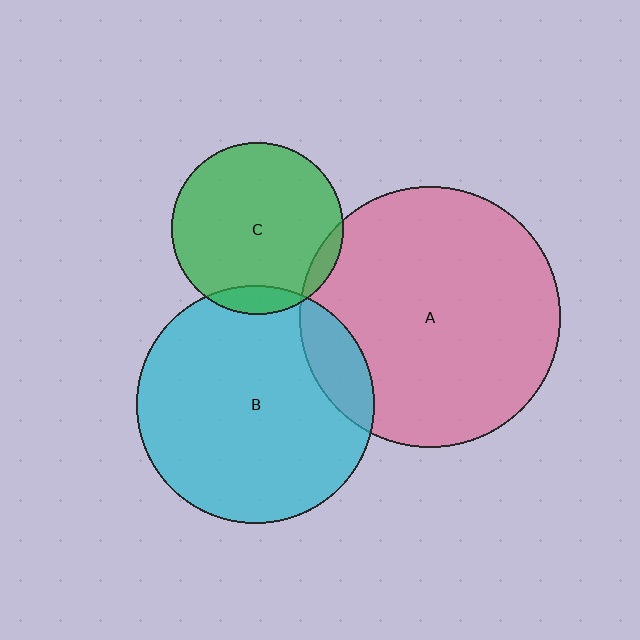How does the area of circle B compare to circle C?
Approximately 1.9 times.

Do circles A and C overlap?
Yes.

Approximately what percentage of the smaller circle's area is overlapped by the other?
Approximately 5%.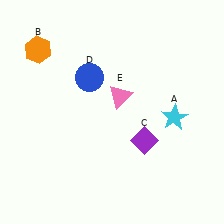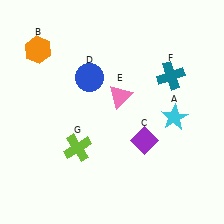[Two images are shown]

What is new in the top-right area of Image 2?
A teal cross (F) was added in the top-right area of Image 2.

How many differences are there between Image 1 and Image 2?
There are 2 differences between the two images.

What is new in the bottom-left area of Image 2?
A lime cross (G) was added in the bottom-left area of Image 2.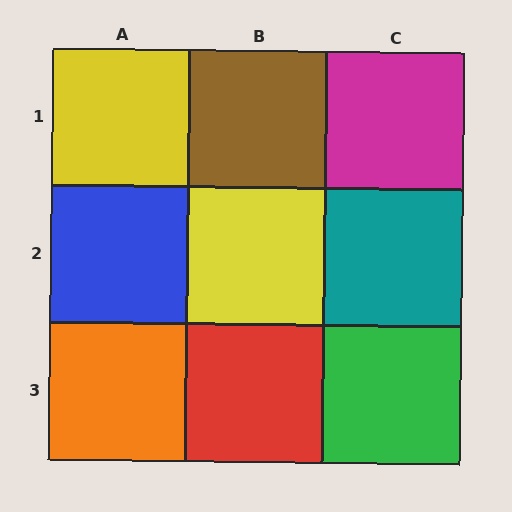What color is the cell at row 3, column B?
Red.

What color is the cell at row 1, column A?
Yellow.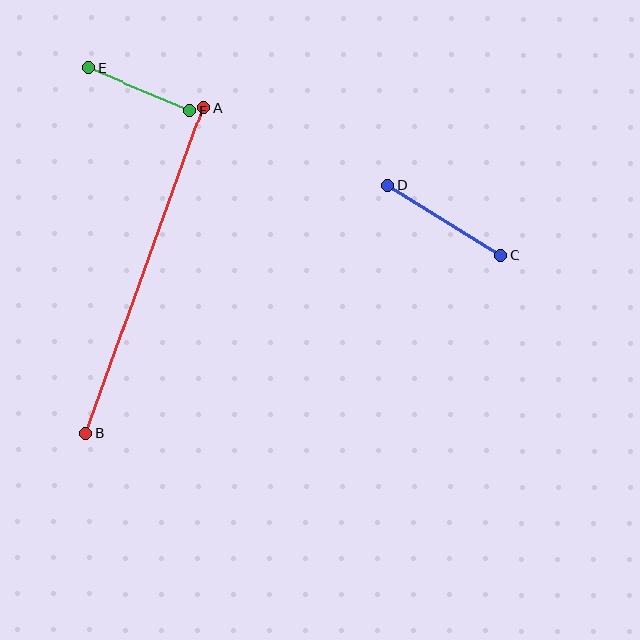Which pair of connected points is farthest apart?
Points A and B are farthest apart.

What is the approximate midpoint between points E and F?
The midpoint is at approximately (139, 89) pixels.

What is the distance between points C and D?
The distance is approximately 133 pixels.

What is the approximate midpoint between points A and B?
The midpoint is at approximately (144, 271) pixels.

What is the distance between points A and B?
The distance is approximately 347 pixels.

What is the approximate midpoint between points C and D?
The midpoint is at approximately (445, 221) pixels.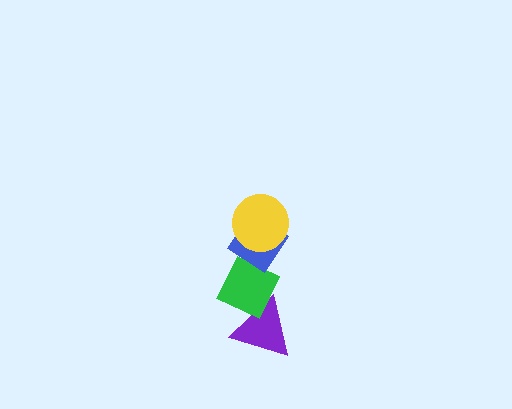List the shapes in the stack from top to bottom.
From top to bottom: the yellow circle, the blue diamond, the green diamond, the purple triangle.